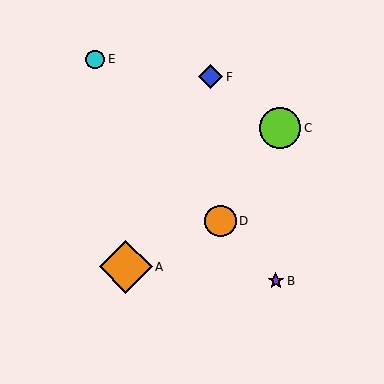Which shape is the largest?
The orange diamond (labeled A) is the largest.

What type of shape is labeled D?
Shape D is an orange circle.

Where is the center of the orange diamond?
The center of the orange diamond is at (126, 267).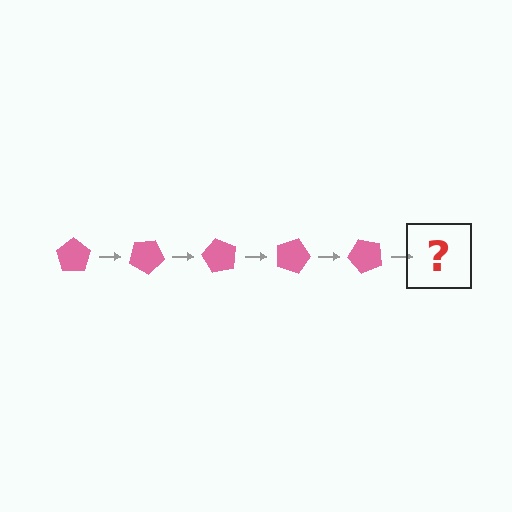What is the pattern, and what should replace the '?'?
The pattern is that the pentagon rotates 30 degrees each step. The '?' should be a pink pentagon rotated 150 degrees.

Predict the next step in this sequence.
The next step is a pink pentagon rotated 150 degrees.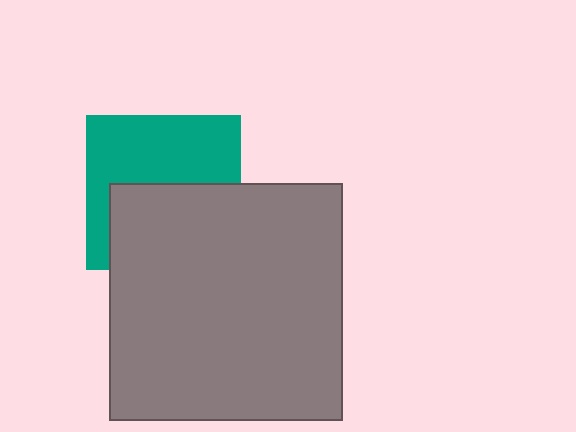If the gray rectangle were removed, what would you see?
You would see the complete teal square.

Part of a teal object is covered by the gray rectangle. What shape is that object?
It is a square.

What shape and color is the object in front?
The object in front is a gray rectangle.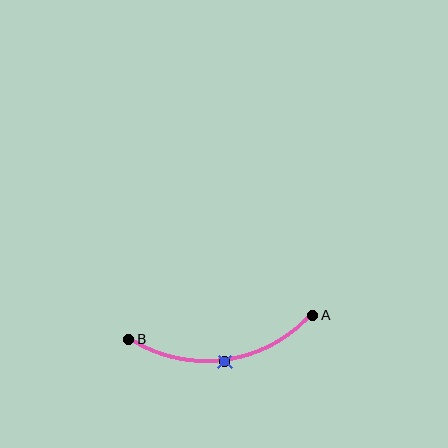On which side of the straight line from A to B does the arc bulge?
The arc bulges below the straight line connecting A and B.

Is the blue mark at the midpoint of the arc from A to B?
Yes. The blue mark lies on the arc at equal arc-length from both A and B — it is the arc midpoint.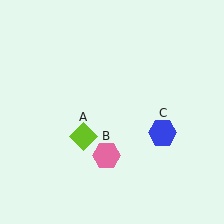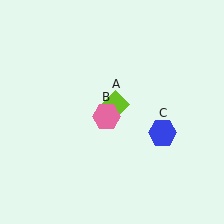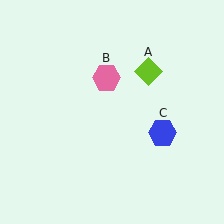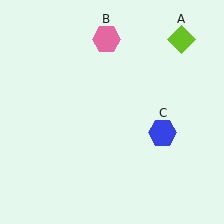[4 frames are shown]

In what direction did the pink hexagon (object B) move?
The pink hexagon (object B) moved up.